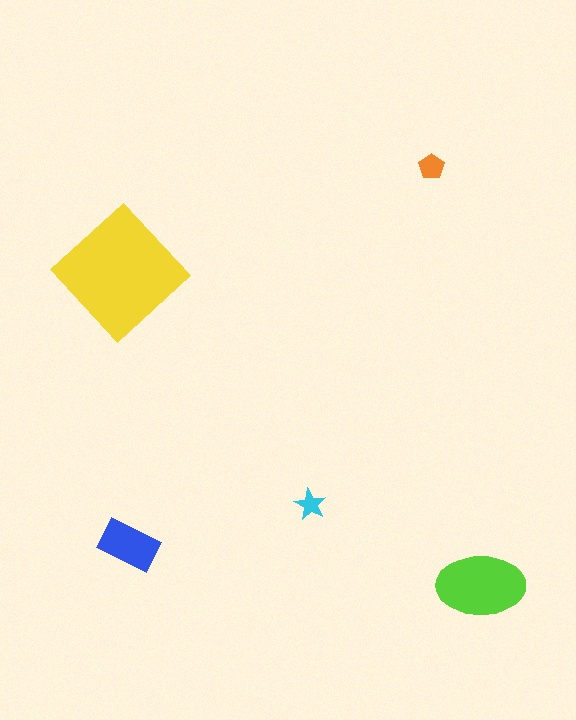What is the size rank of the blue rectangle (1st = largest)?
3rd.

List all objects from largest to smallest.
The yellow diamond, the lime ellipse, the blue rectangle, the orange pentagon, the cyan star.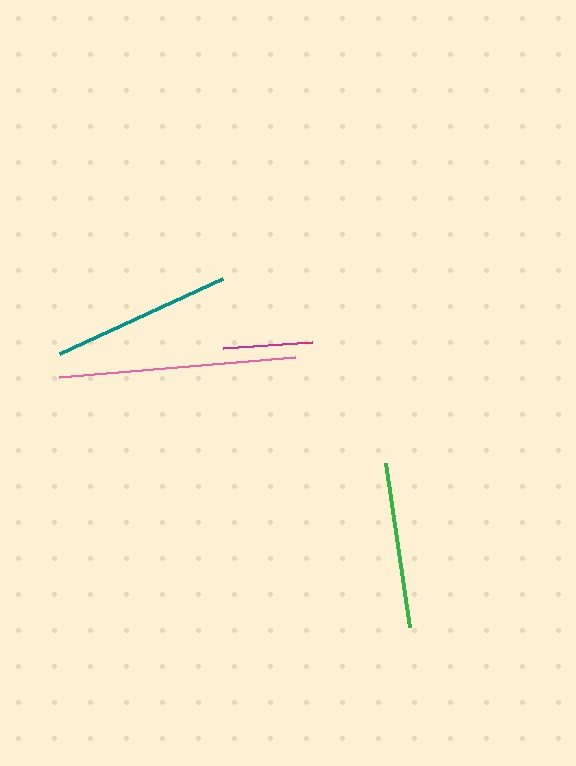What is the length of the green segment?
The green segment is approximately 166 pixels long.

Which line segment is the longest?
The pink line is the longest at approximately 236 pixels.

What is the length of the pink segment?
The pink segment is approximately 236 pixels long.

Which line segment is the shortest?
The magenta line is the shortest at approximately 89 pixels.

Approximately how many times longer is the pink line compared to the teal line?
The pink line is approximately 1.3 times the length of the teal line.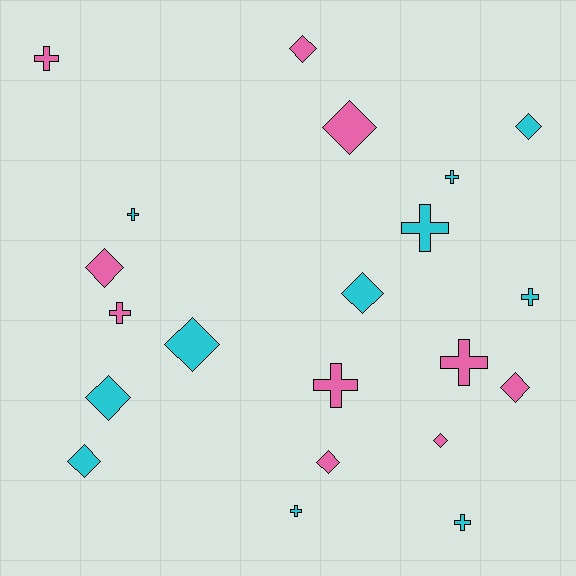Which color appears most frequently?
Cyan, with 11 objects.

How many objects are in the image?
There are 21 objects.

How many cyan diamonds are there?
There are 5 cyan diamonds.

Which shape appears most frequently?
Diamond, with 11 objects.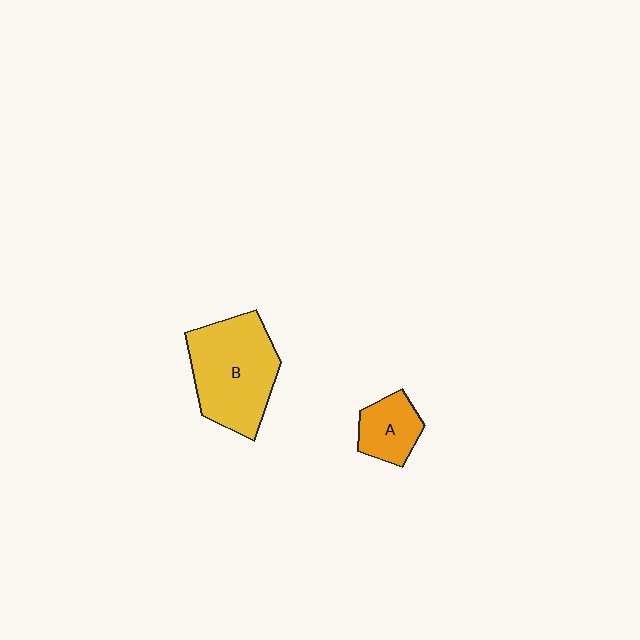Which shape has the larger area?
Shape B (yellow).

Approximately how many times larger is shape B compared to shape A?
Approximately 2.4 times.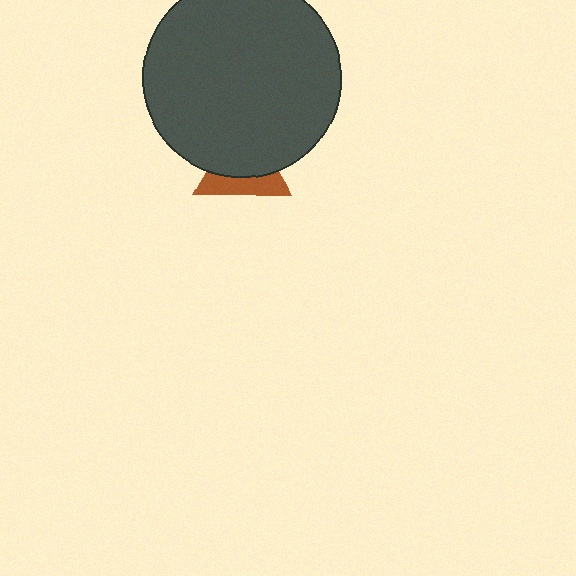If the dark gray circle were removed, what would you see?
You would see the complete brown triangle.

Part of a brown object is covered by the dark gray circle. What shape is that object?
It is a triangle.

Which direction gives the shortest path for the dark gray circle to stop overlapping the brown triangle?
Moving up gives the shortest separation.